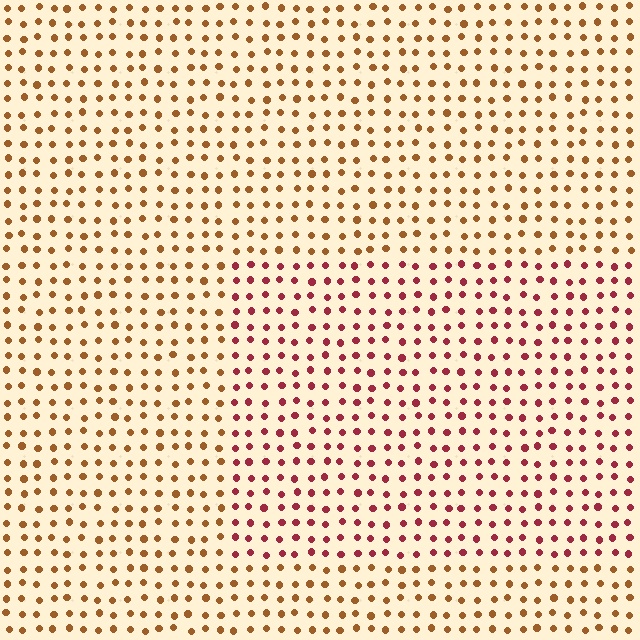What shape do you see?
I see a rectangle.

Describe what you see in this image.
The image is filled with small brown elements in a uniform arrangement. A rectangle-shaped region is visible where the elements are tinted to a slightly different hue, forming a subtle color boundary.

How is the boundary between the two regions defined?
The boundary is defined purely by a slight shift in hue (about 41 degrees). Spacing, size, and orientation are identical on both sides.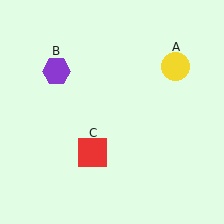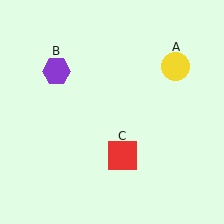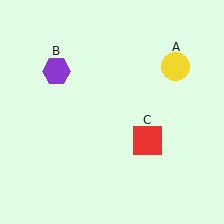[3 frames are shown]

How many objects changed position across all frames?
1 object changed position: red square (object C).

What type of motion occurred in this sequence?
The red square (object C) rotated counterclockwise around the center of the scene.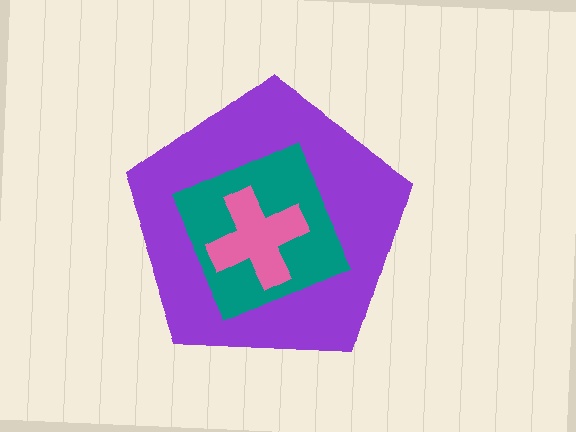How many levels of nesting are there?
3.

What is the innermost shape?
The pink cross.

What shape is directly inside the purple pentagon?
The teal diamond.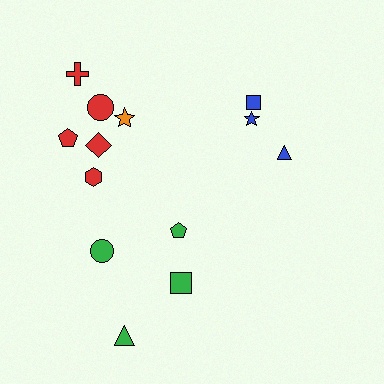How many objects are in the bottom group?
There are 4 objects.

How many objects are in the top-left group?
There are 6 objects.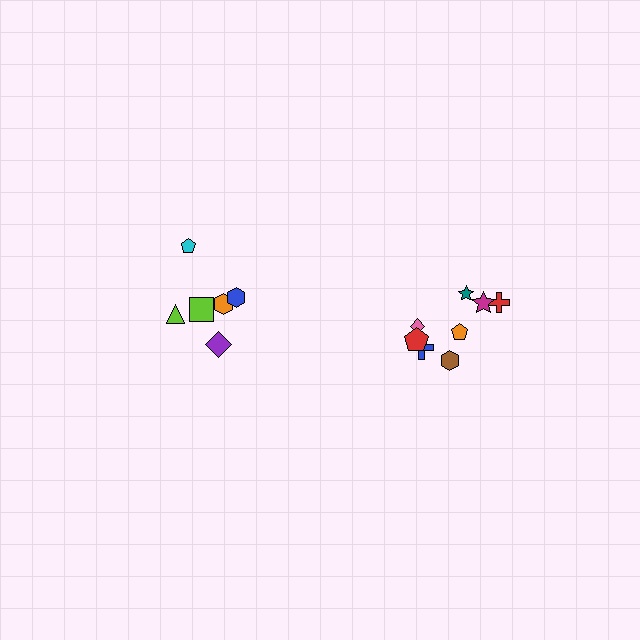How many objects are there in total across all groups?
There are 14 objects.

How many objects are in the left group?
There are 6 objects.